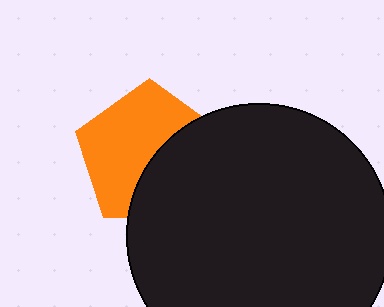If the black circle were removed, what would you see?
You would see the complete orange pentagon.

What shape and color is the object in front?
The object in front is a black circle.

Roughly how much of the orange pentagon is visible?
About half of it is visible (roughly 59%).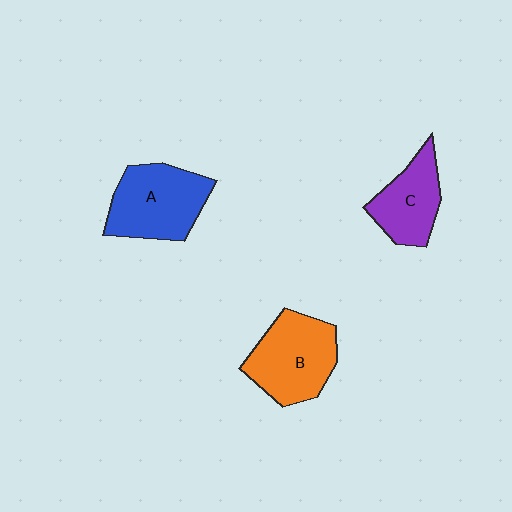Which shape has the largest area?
Shape A (blue).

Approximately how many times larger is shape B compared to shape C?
Approximately 1.3 times.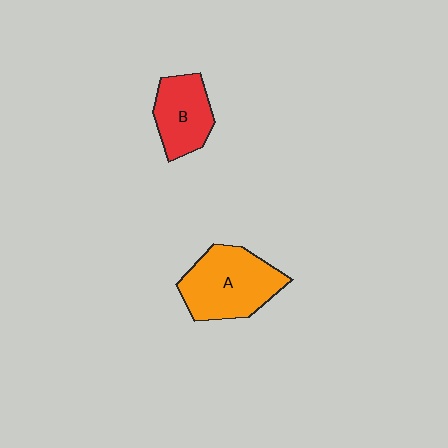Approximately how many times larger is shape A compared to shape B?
Approximately 1.5 times.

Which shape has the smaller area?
Shape B (red).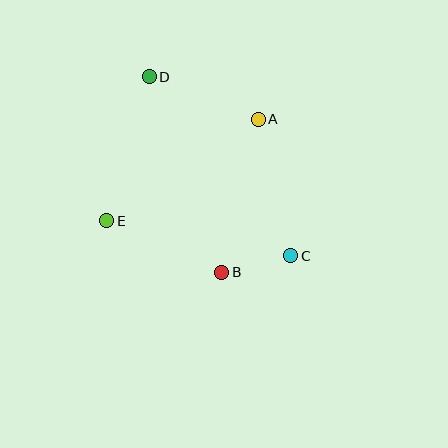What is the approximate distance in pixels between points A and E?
The distance between A and E is approximately 182 pixels.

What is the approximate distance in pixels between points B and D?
The distance between B and D is approximately 209 pixels.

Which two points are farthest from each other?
Points C and D are farthest from each other.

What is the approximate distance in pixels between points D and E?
The distance between D and E is approximately 150 pixels.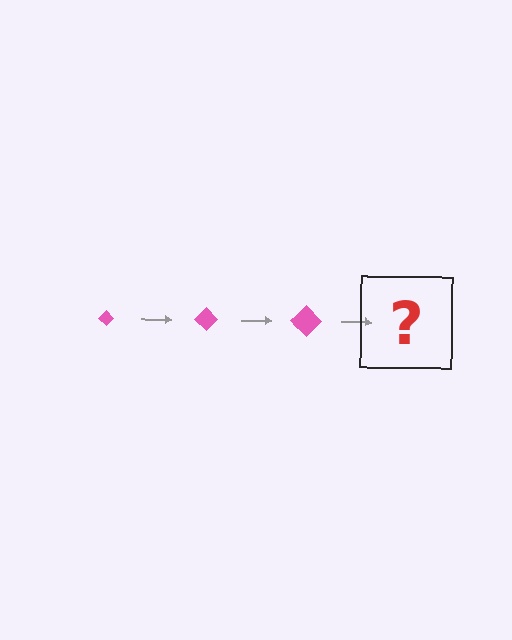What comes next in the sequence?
The next element should be a pink diamond, larger than the previous one.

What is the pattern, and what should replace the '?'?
The pattern is that the diamond gets progressively larger each step. The '?' should be a pink diamond, larger than the previous one.